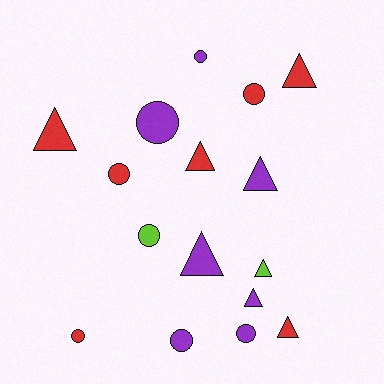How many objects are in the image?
There are 16 objects.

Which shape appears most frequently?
Triangle, with 8 objects.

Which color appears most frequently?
Red, with 7 objects.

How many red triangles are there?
There are 4 red triangles.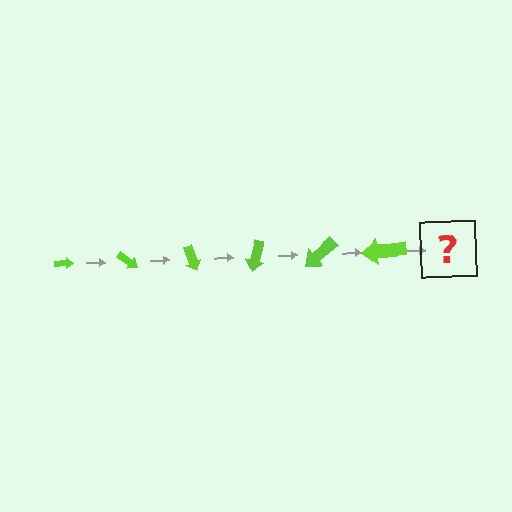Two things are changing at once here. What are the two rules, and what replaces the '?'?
The two rules are that the arrow grows larger each step and it rotates 35 degrees each step. The '?' should be an arrow, larger than the previous one and rotated 210 degrees from the start.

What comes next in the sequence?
The next element should be an arrow, larger than the previous one and rotated 210 degrees from the start.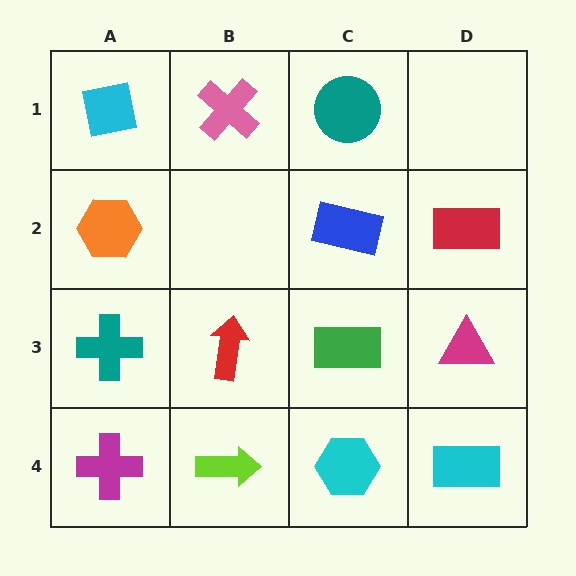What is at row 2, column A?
An orange hexagon.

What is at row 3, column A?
A teal cross.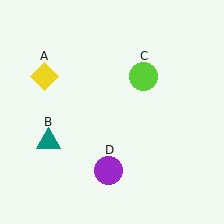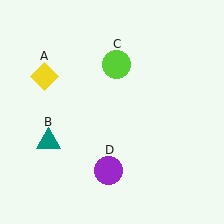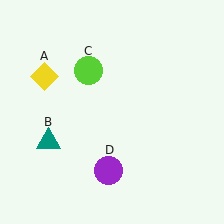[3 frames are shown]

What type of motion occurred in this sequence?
The lime circle (object C) rotated counterclockwise around the center of the scene.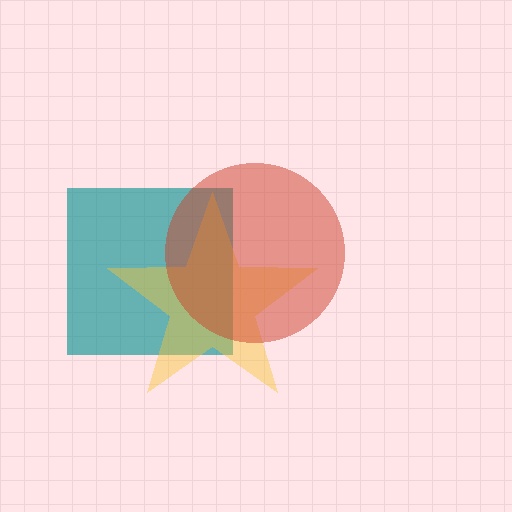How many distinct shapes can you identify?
There are 3 distinct shapes: a teal square, a yellow star, a red circle.